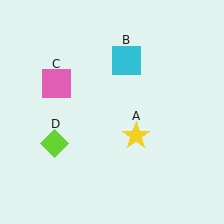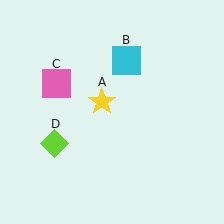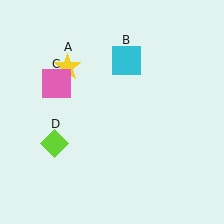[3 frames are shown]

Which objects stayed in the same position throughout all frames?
Cyan square (object B) and pink square (object C) and lime diamond (object D) remained stationary.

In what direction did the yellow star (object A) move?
The yellow star (object A) moved up and to the left.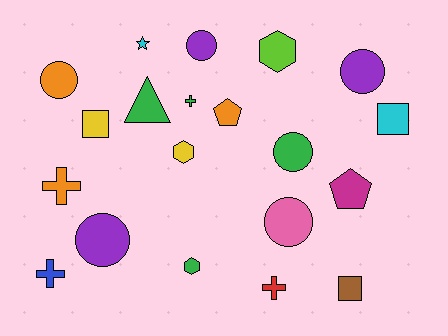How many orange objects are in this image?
There are 3 orange objects.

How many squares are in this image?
There are 3 squares.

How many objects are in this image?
There are 20 objects.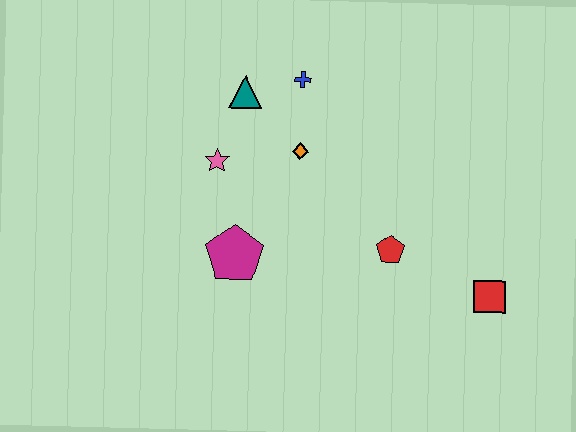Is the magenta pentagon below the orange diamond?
Yes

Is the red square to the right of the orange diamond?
Yes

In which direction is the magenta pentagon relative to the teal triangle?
The magenta pentagon is below the teal triangle.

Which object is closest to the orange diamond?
The blue cross is closest to the orange diamond.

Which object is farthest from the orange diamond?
The red square is farthest from the orange diamond.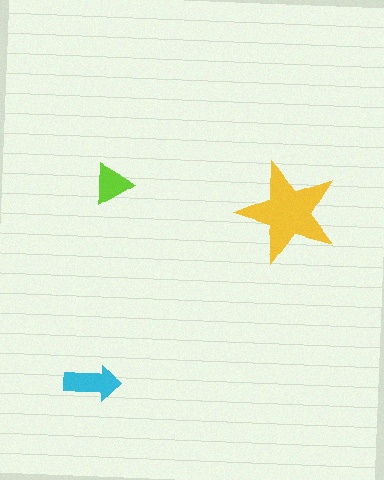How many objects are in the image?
There are 3 objects in the image.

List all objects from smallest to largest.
The lime triangle, the cyan arrow, the yellow star.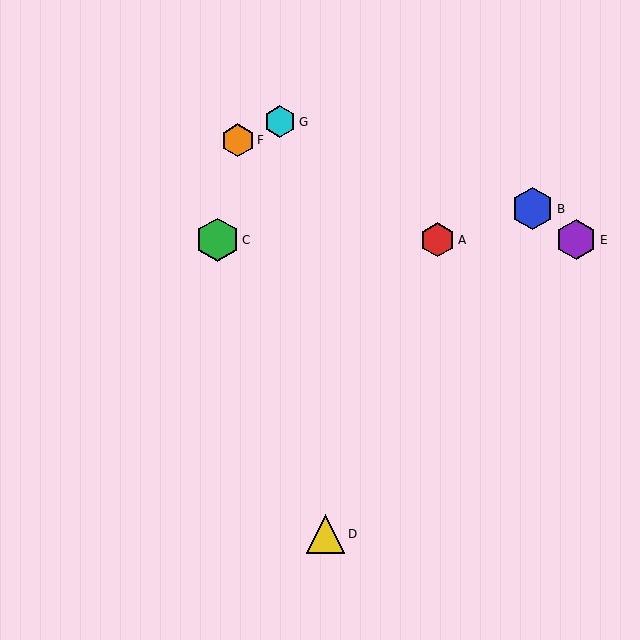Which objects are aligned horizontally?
Objects A, C, E are aligned horizontally.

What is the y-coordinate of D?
Object D is at y≈534.